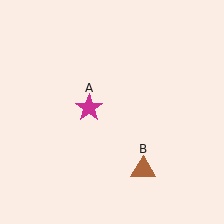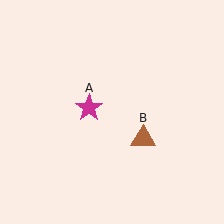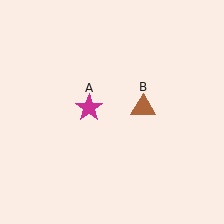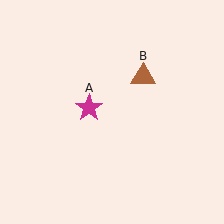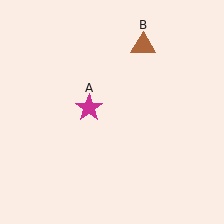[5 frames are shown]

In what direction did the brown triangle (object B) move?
The brown triangle (object B) moved up.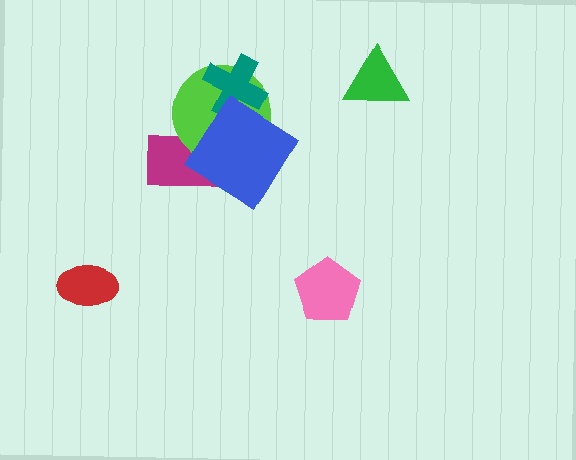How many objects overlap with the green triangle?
0 objects overlap with the green triangle.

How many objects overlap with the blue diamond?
2 objects overlap with the blue diamond.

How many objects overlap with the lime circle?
3 objects overlap with the lime circle.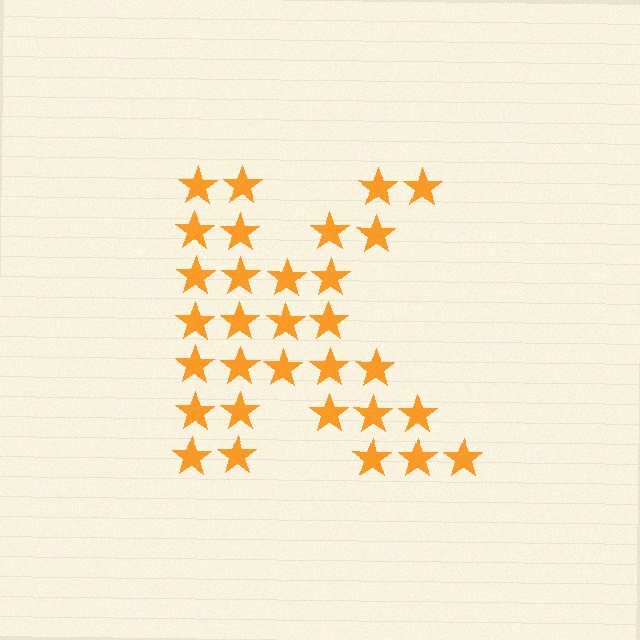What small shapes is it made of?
It is made of small stars.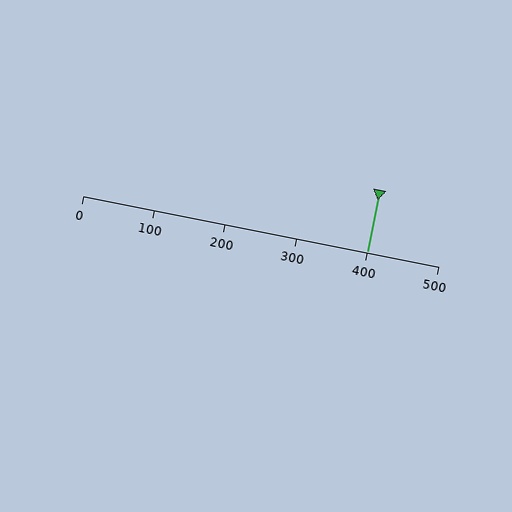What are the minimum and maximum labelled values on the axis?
The axis runs from 0 to 500.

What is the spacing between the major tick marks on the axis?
The major ticks are spaced 100 apart.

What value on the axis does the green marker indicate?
The marker indicates approximately 400.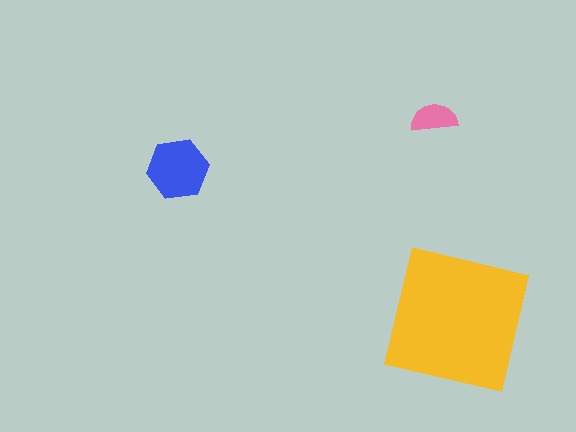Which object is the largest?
The yellow square.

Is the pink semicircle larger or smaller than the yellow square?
Smaller.